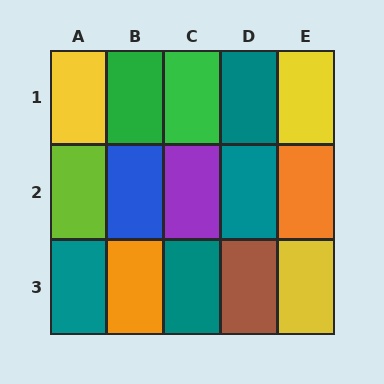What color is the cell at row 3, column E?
Yellow.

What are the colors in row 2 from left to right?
Lime, blue, purple, teal, orange.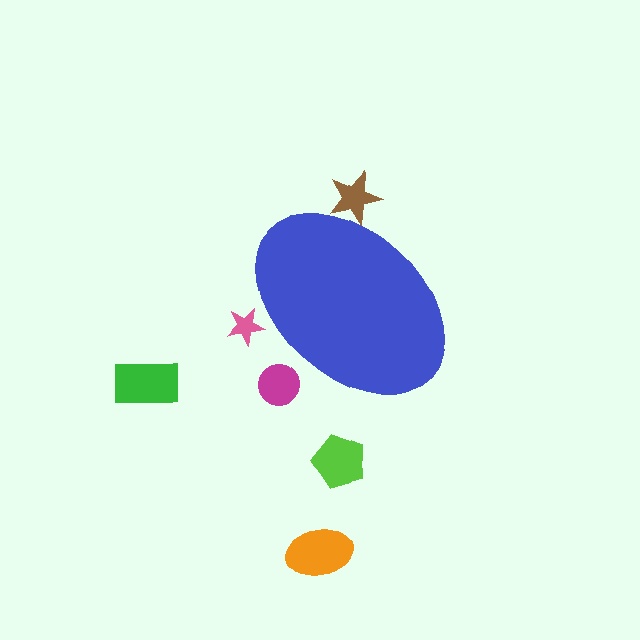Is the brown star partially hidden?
Yes, the brown star is partially hidden behind the blue ellipse.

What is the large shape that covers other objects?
A blue ellipse.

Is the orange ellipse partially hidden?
No, the orange ellipse is fully visible.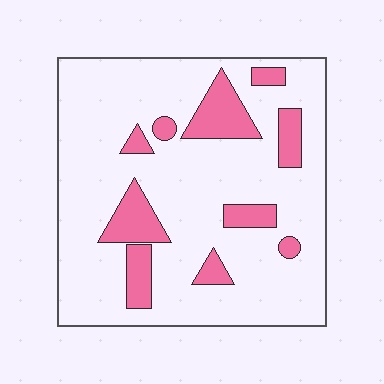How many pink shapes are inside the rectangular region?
10.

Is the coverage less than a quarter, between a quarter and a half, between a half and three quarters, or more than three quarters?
Less than a quarter.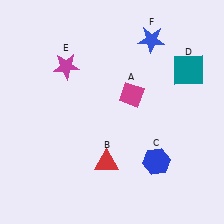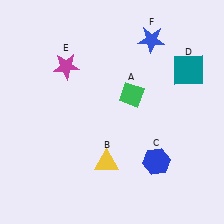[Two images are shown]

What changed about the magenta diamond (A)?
In Image 1, A is magenta. In Image 2, it changed to green.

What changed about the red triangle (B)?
In Image 1, B is red. In Image 2, it changed to yellow.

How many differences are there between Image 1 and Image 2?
There are 2 differences between the two images.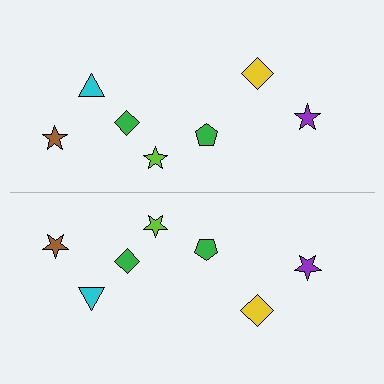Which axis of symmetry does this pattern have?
The pattern has a horizontal axis of symmetry running through the center of the image.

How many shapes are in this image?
There are 14 shapes in this image.